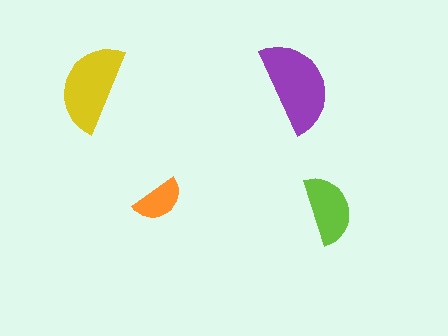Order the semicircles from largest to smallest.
the purple one, the yellow one, the lime one, the orange one.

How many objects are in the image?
There are 4 objects in the image.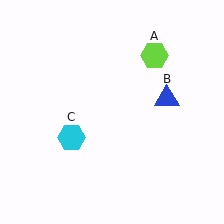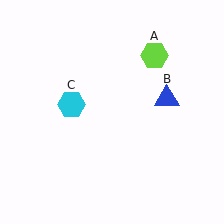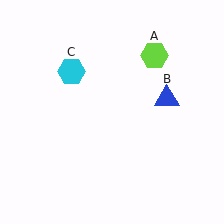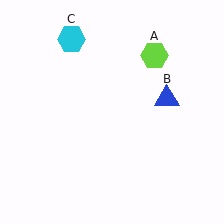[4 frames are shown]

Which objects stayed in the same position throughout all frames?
Lime hexagon (object A) and blue triangle (object B) remained stationary.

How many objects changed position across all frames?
1 object changed position: cyan hexagon (object C).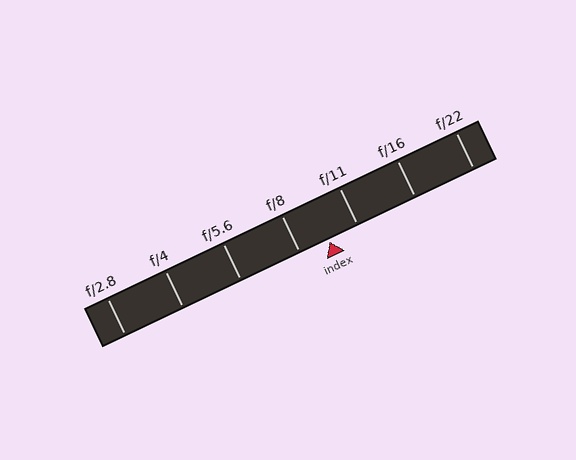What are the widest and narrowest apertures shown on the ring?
The widest aperture shown is f/2.8 and the narrowest is f/22.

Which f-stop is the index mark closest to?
The index mark is closest to f/11.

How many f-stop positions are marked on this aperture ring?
There are 7 f-stop positions marked.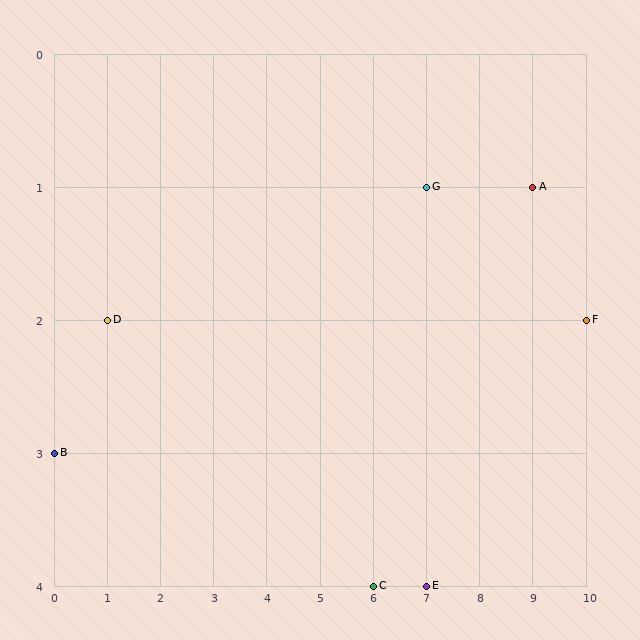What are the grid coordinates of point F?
Point F is at grid coordinates (10, 2).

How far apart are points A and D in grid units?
Points A and D are 8 columns and 1 row apart (about 8.1 grid units diagonally).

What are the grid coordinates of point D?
Point D is at grid coordinates (1, 2).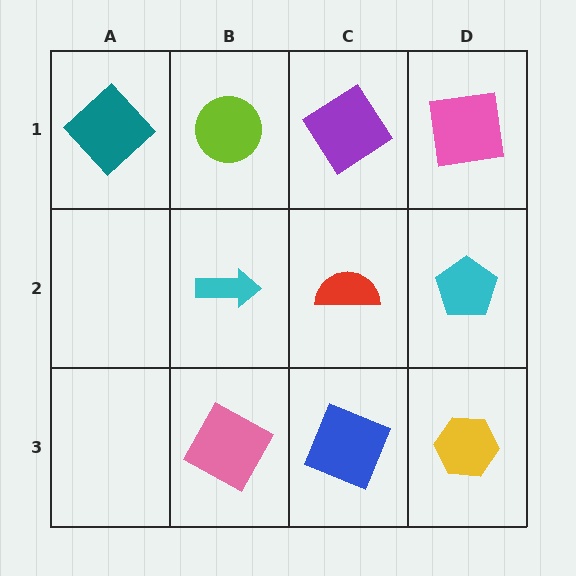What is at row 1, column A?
A teal diamond.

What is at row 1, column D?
A pink square.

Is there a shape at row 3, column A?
No, that cell is empty.